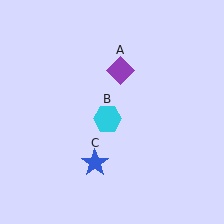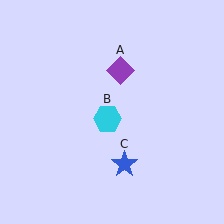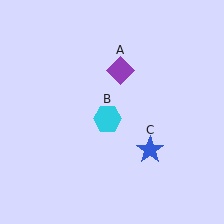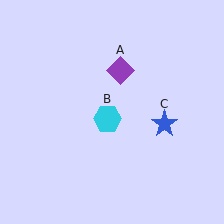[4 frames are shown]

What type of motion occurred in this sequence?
The blue star (object C) rotated counterclockwise around the center of the scene.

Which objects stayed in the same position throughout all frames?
Purple diamond (object A) and cyan hexagon (object B) remained stationary.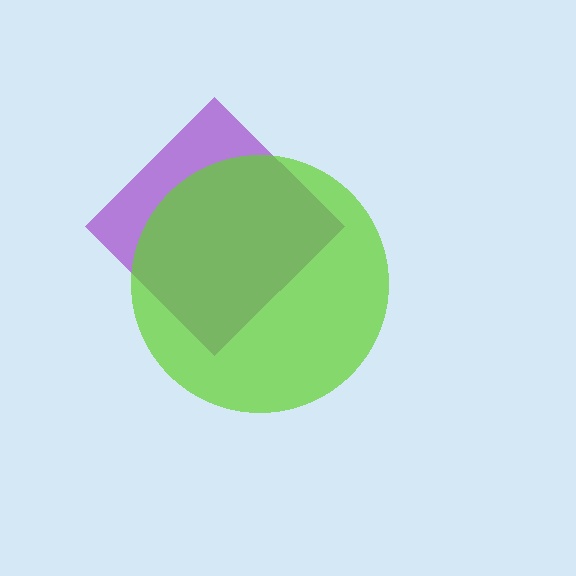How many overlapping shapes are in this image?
There are 2 overlapping shapes in the image.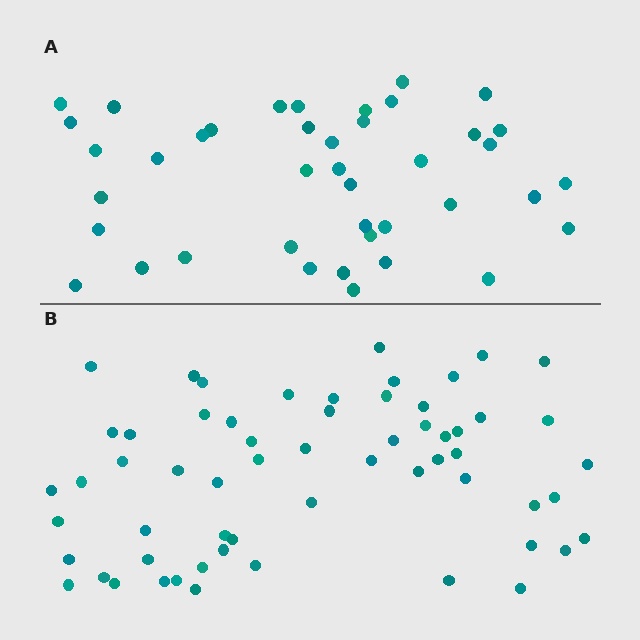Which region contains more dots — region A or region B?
Region B (the bottom region) has more dots.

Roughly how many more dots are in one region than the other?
Region B has approximately 20 more dots than region A.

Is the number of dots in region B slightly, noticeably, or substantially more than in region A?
Region B has substantially more. The ratio is roughly 1.5 to 1.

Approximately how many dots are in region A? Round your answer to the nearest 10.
About 40 dots. (The exact count is 41, which rounds to 40.)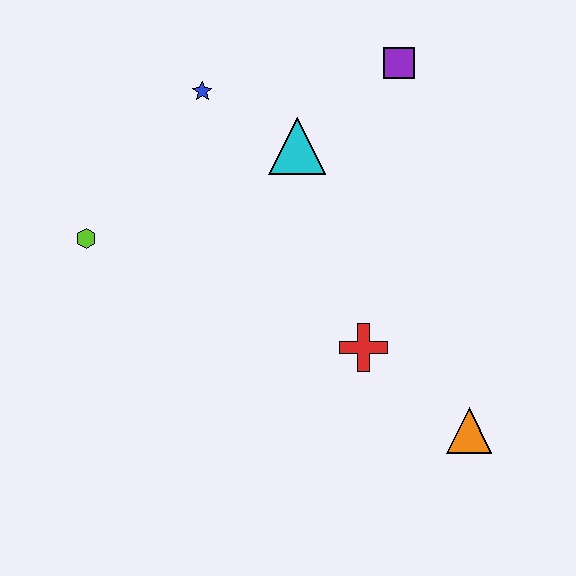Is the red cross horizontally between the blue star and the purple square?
Yes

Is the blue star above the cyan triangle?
Yes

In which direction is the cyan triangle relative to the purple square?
The cyan triangle is to the left of the purple square.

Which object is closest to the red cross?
The orange triangle is closest to the red cross.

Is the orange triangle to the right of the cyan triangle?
Yes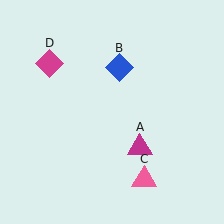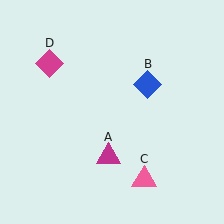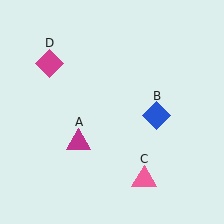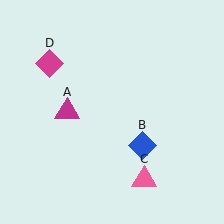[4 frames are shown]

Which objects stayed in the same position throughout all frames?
Pink triangle (object C) and magenta diamond (object D) remained stationary.